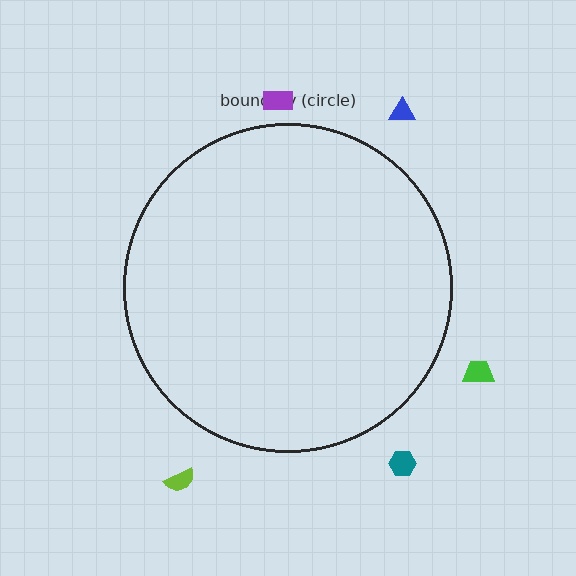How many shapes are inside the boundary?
0 inside, 5 outside.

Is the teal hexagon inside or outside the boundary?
Outside.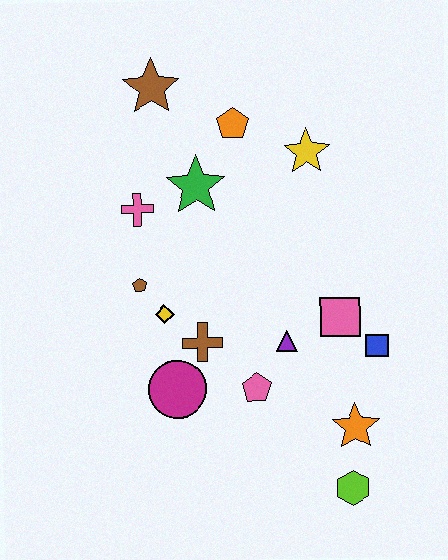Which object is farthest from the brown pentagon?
The lime hexagon is farthest from the brown pentagon.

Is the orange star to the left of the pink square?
No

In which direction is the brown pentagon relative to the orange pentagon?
The brown pentagon is below the orange pentagon.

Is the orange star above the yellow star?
No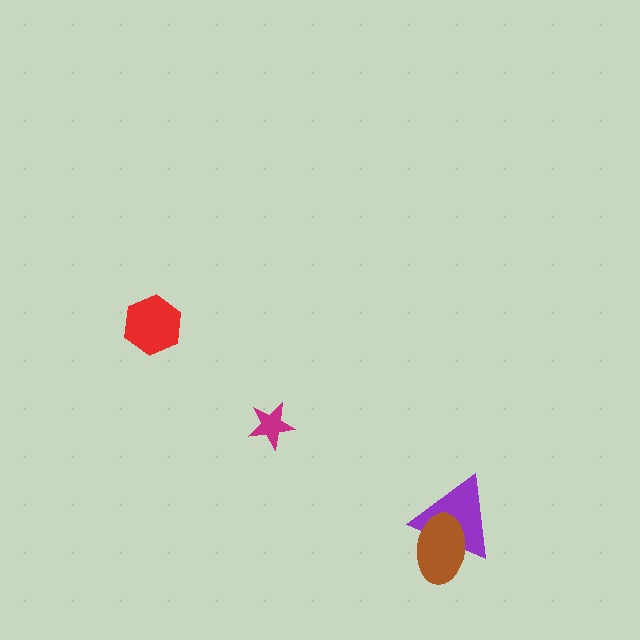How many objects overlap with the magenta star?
0 objects overlap with the magenta star.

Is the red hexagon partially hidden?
No, no other shape covers it.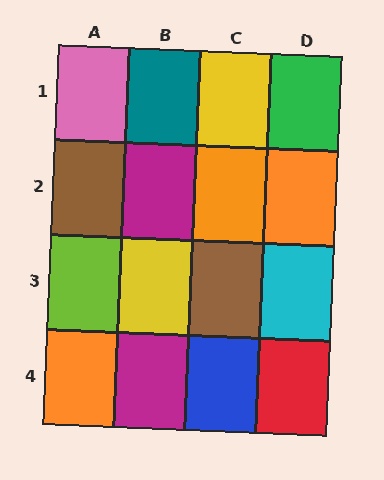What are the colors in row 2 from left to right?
Brown, magenta, orange, orange.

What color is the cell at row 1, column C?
Yellow.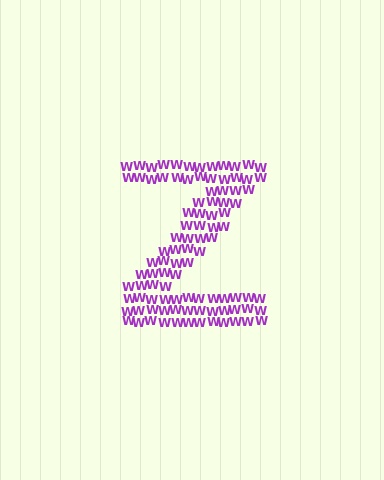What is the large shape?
The large shape is the letter Z.